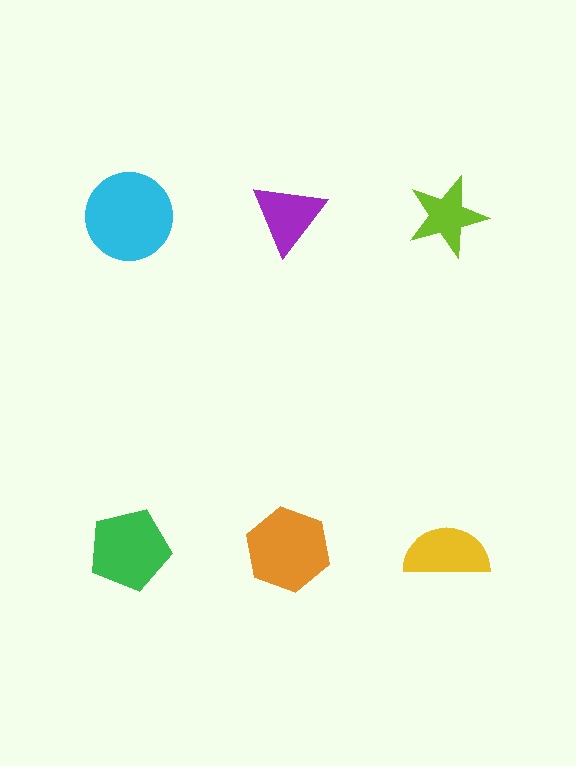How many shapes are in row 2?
3 shapes.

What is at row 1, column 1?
A cyan circle.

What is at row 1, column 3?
A lime star.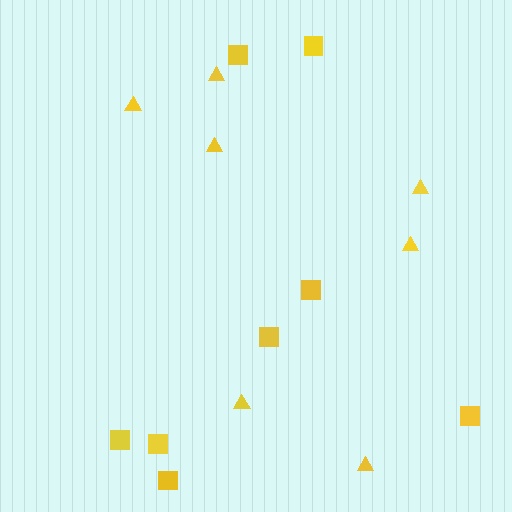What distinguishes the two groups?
There are 2 groups: one group of squares (8) and one group of triangles (7).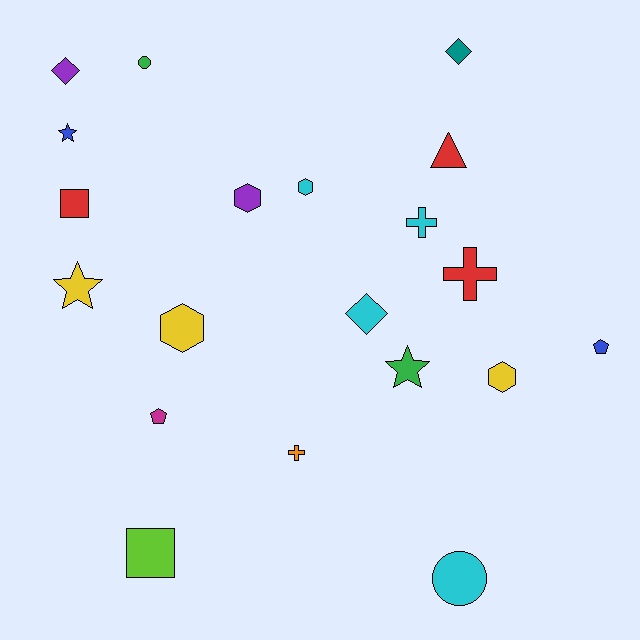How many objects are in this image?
There are 20 objects.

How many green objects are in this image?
There are 2 green objects.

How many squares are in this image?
There are 2 squares.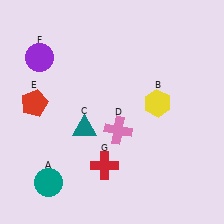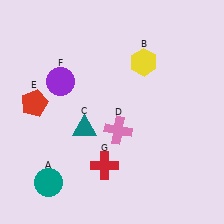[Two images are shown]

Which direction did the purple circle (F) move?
The purple circle (F) moved down.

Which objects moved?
The objects that moved are: the yellow hexagon (B), the purple circle (F).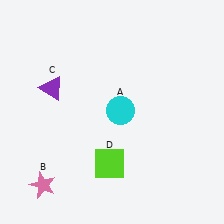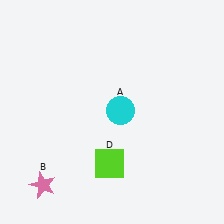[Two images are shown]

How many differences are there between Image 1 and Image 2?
There is 1 difference between the two images.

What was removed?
The purple triangle (C) was removed in Image 2.